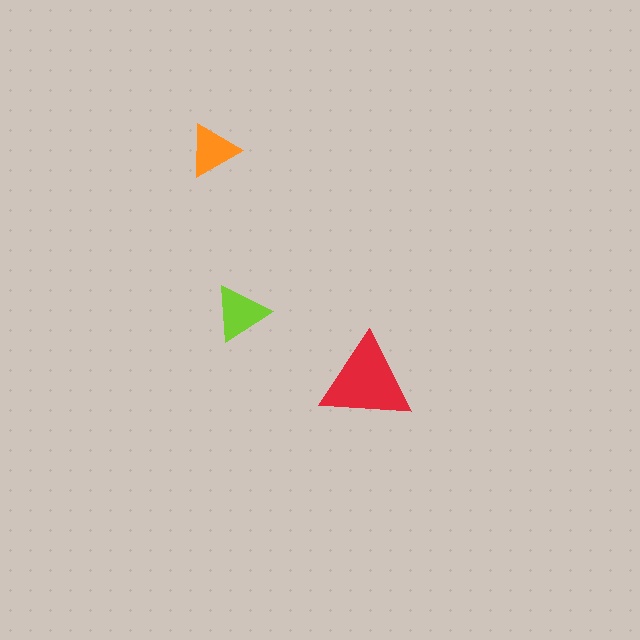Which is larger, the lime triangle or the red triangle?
The red one.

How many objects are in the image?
There are 3 objects in the image.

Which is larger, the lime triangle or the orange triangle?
The lime one.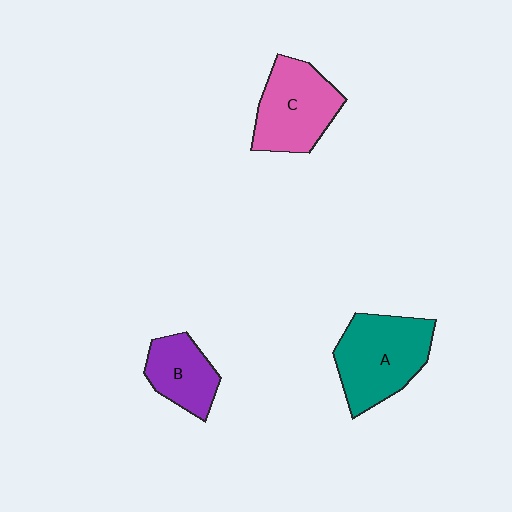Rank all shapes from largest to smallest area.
From largest to smallest: A (teal), C (pink), B (purple).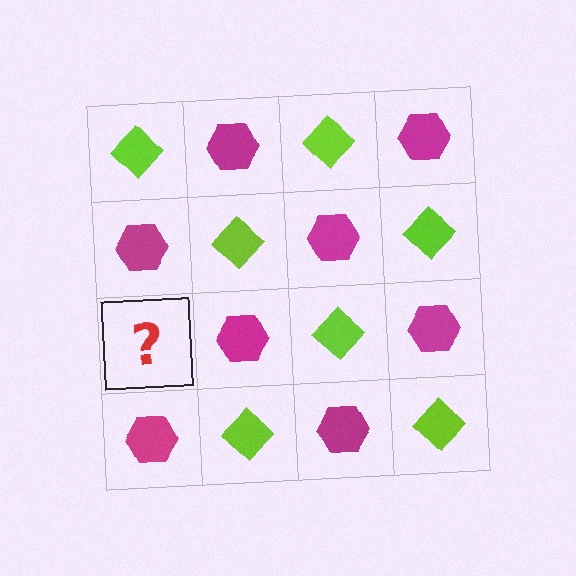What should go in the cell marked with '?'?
The missing cell should contain a lime diamond.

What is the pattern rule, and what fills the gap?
The rule is that it alternates lime diamond and magenta hexagon in a checkerboard pattern. The gap should be filled with a lime diamond.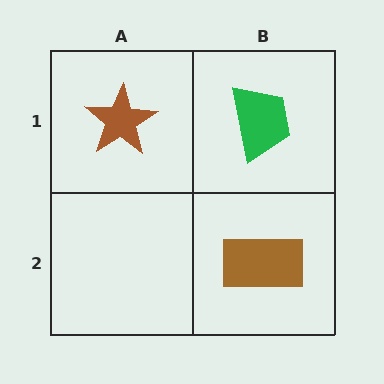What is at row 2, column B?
A brown rectangle.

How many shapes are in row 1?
2 shapes.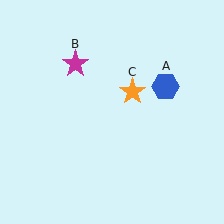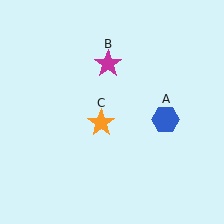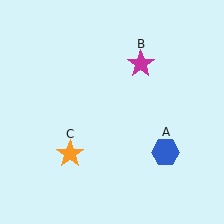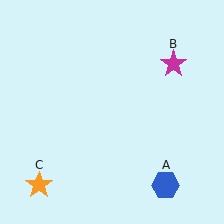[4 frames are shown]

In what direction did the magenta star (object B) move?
The magenta star (object B) moved right.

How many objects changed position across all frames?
3 objects changed position: blue hexagon (object A), magenta star (object B), orange star (object C).